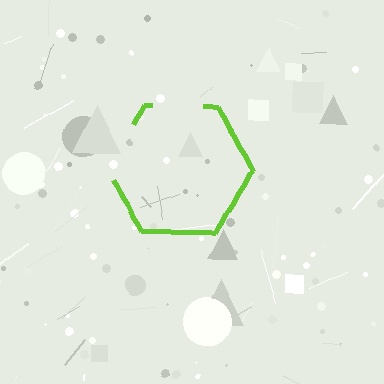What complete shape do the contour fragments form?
The contour fragments form a hexagon.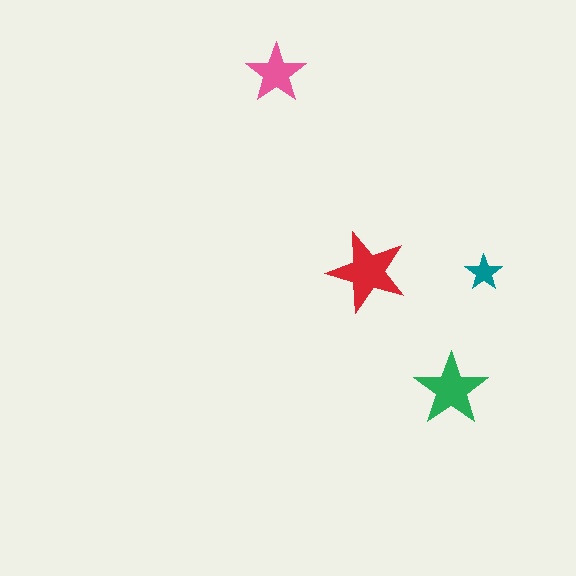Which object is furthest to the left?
The pink star is leftmost.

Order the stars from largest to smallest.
the red one, the green one, the pink one, the teal one.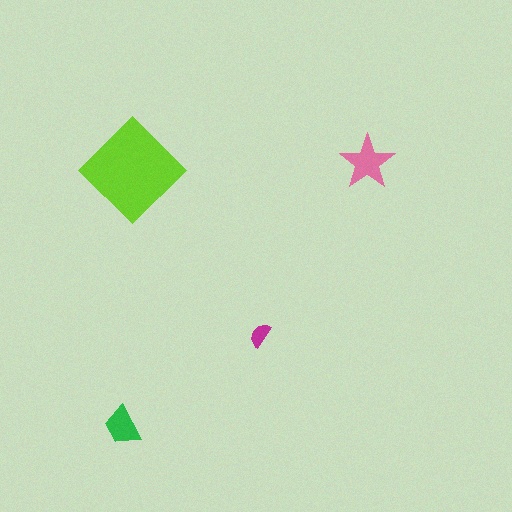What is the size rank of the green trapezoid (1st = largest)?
3rd.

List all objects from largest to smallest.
The lime diamond, the pink star, the green trapezoid, the magenta semicircle.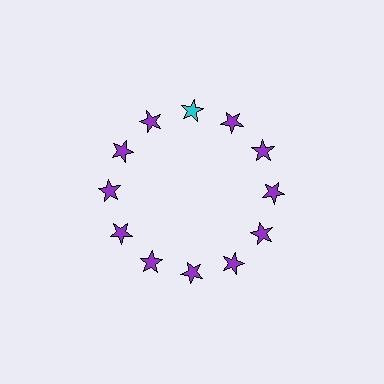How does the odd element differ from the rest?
It has a different color: cyan instead of purple.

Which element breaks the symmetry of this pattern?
The cyan star at roughly the 12 o'clock position breaks the symmetry. All other shapes are purple stars.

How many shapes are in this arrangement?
There are 12 shapes arranged in a ring pattern.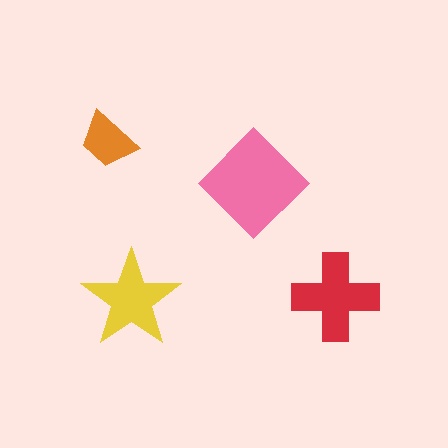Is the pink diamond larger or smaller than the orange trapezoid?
Larger.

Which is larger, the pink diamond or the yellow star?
The pink diamond.